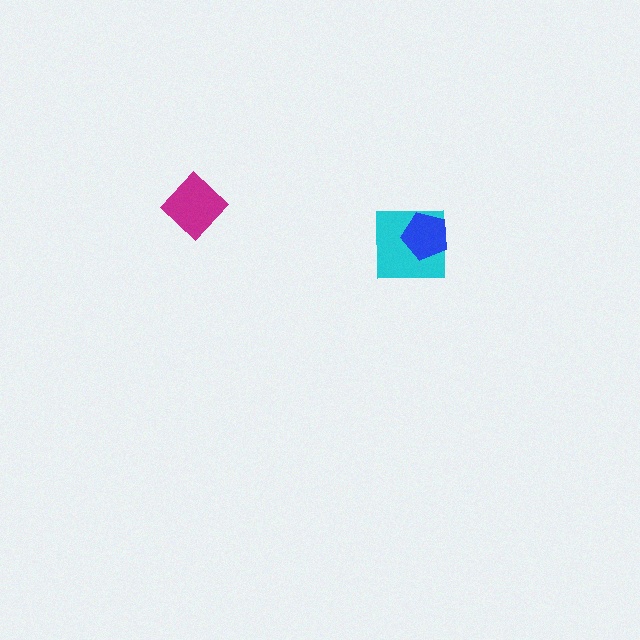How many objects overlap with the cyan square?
1 object overlaps with the cyan square.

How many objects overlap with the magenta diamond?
0 objects overlap with the magenta diamond.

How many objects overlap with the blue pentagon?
1 object overlaps with the blue pentagon.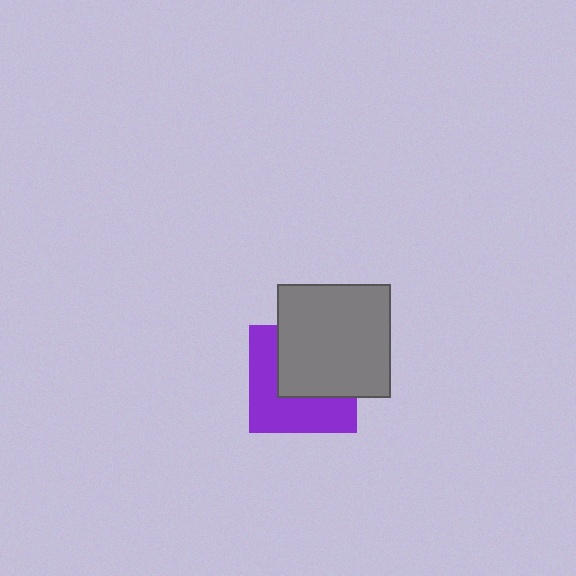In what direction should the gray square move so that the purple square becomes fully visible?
The gray square should move toward the upper-right. That is the shortest direction to clear the overlap and leave the purple square fully visible.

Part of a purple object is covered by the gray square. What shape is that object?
It is a square.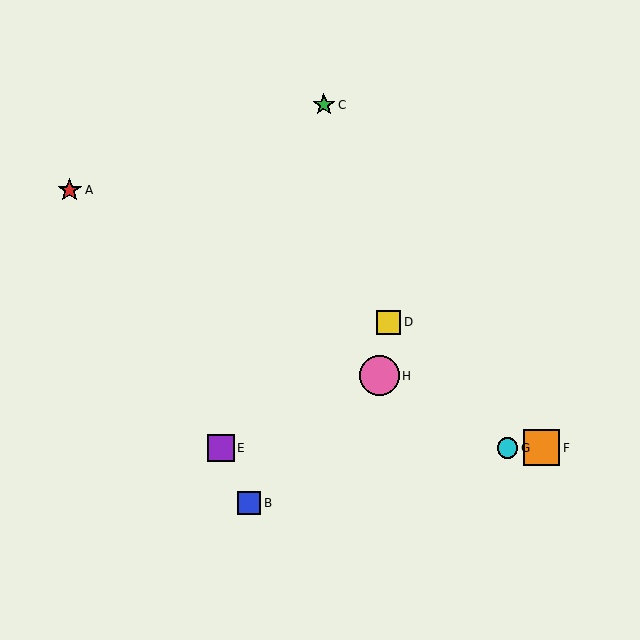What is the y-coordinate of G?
Object G is at y≈448.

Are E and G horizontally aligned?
Yes, both are at y≈448.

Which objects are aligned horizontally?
Objects E, F, G are aligned horizontally.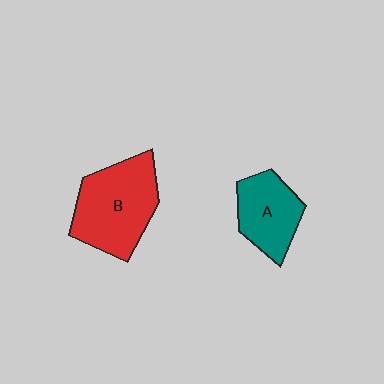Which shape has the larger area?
Shape B (red).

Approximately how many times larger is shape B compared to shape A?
Approximately 1.5 times.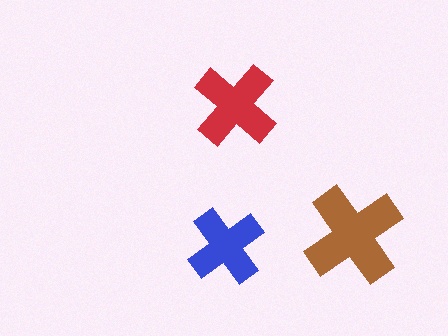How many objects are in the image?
There are 3 objects in the image.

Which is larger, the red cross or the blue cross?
The red one.